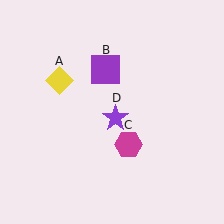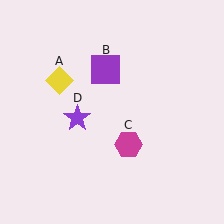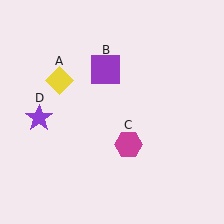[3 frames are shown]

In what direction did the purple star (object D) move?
The purple star (object D) moved left.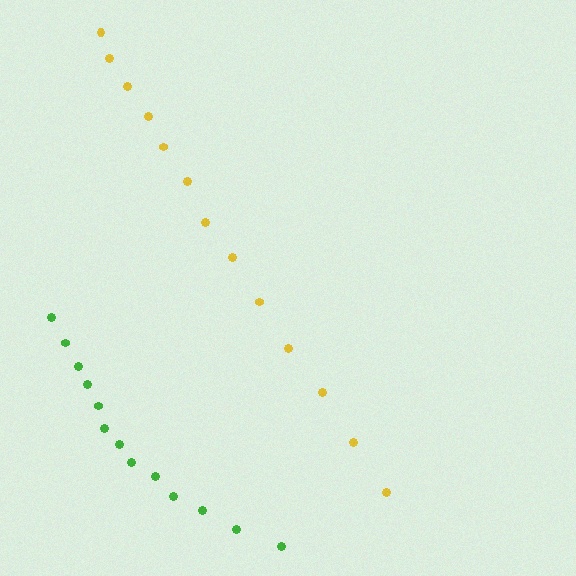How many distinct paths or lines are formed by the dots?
There are 2 distinct paths.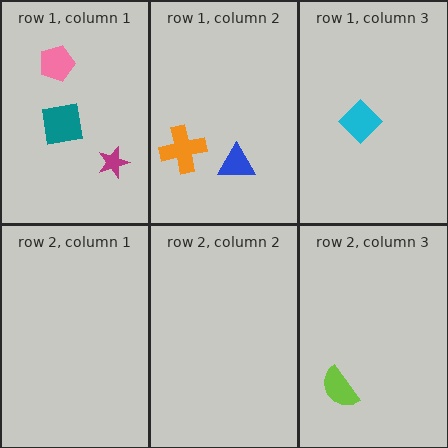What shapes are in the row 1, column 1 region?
The pink pentagon, the magenta star, the teal square.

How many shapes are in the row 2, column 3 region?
1.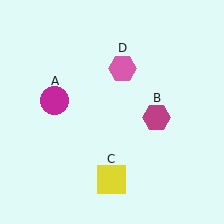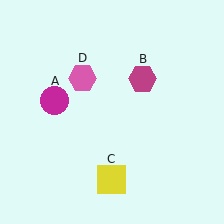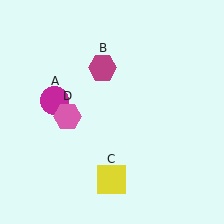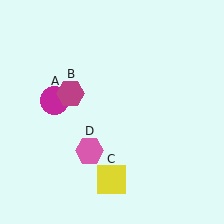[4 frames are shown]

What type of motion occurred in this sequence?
The magenta hexagon (object B), pink hexagon (object D) rotated counterclockwise around the center of the scene.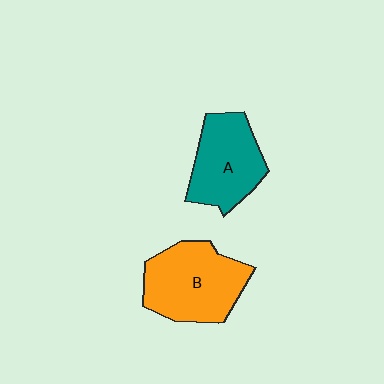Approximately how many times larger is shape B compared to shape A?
Approximately 1.2 times.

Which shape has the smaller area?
Shape A (teal).